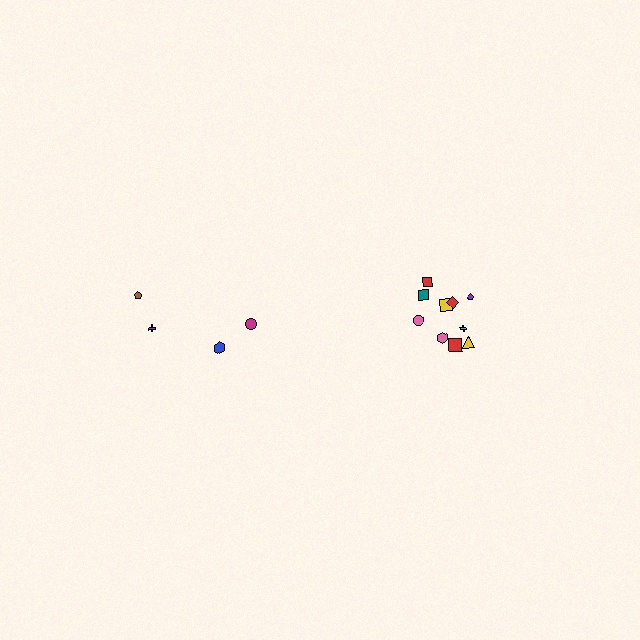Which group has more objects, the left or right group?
The right group.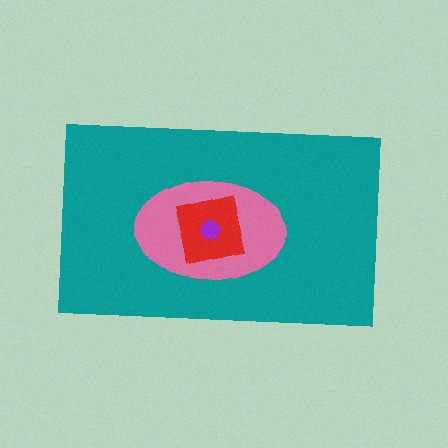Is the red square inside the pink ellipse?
Yes.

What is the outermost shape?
The teal rectangle.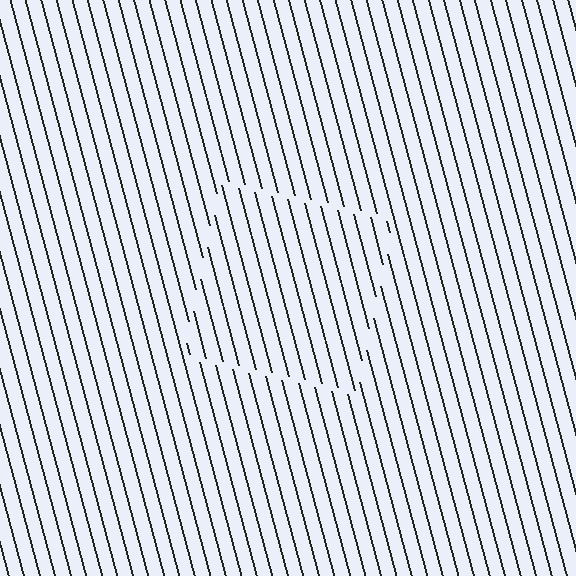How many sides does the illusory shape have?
4 sides — the line-ends trace a square.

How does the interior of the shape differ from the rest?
The interior of the shape contains the same grating, shifted by half a period — the contour is defined by the phase discontinuity where line-ends from the inner and outer gratings abut.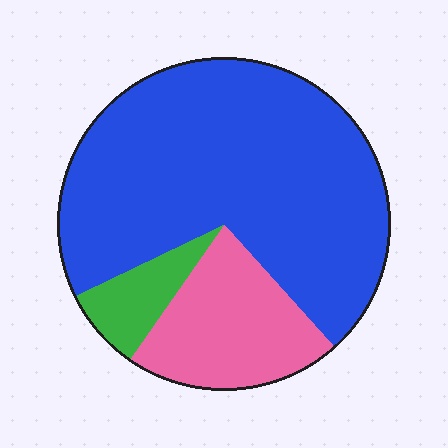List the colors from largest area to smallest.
From largest to smallest: blue, pink, green.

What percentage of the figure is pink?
Pink covers around 20% of the figure.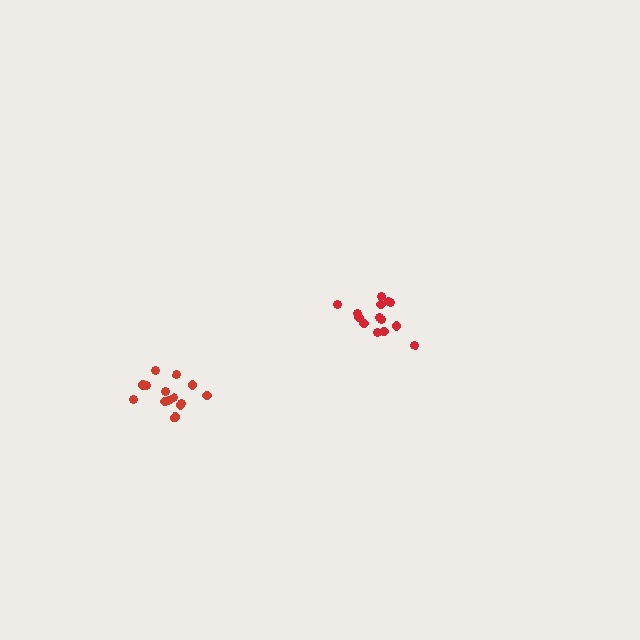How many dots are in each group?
Group 1: 14 dots, Group 2: 14 dots (28 total).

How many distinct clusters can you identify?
There are 2 distinct clusters.